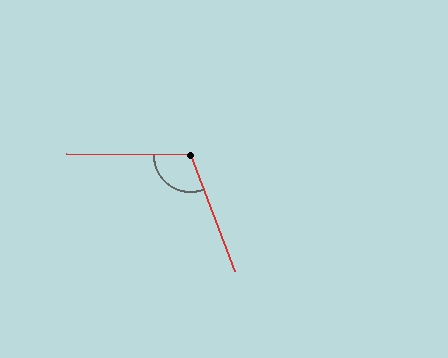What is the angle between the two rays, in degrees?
Approximately 112 degrees.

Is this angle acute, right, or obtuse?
It is obtuse.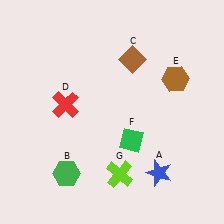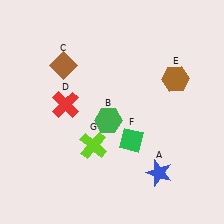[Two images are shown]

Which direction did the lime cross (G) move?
The lime cross (G) moved up.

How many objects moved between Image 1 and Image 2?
3 objects moved between the two images.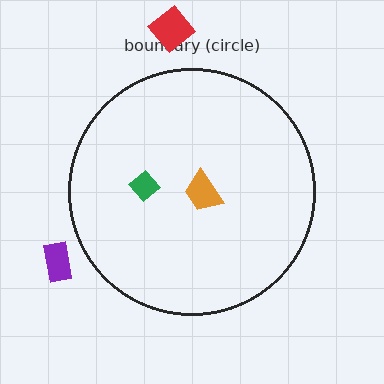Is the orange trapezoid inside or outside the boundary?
Inside.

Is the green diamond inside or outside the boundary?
Inside.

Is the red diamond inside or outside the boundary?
Outside.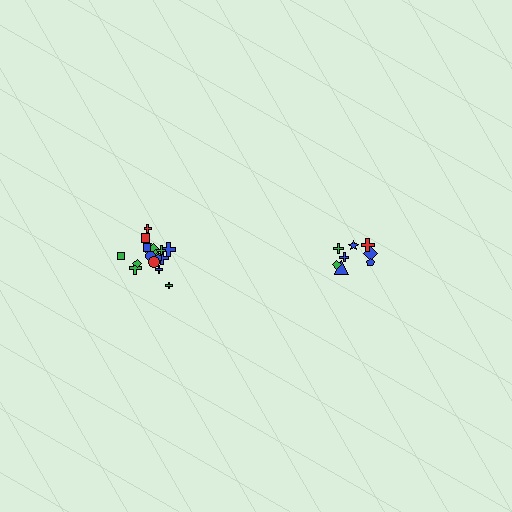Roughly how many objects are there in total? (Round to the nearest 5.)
Roughly 25 objects in total.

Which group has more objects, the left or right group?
The left group.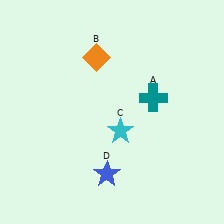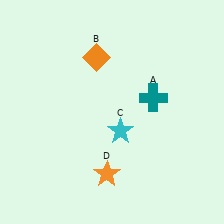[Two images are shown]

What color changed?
The star (D) changed from blue in Image 1 to orange in Image 2.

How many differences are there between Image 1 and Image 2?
There is 1 difference between the two images.